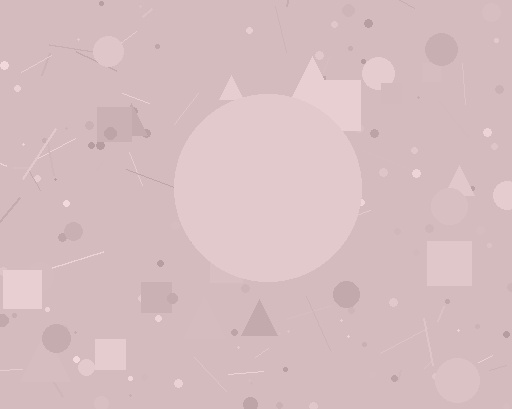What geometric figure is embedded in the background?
A circle is embedded in the background.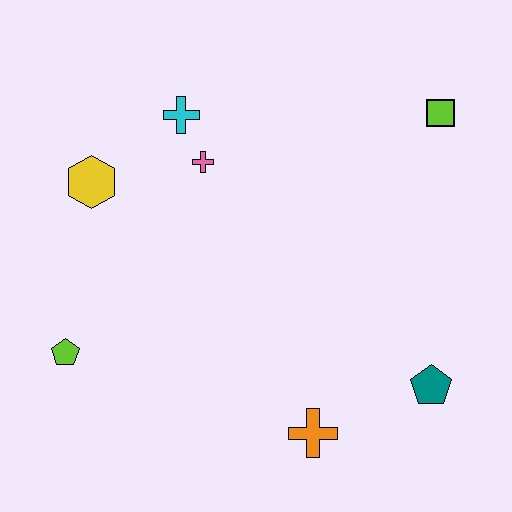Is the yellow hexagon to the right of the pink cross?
No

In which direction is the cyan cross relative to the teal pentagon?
The cyan cross is above the teal pentagon.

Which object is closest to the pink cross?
The cyan cross is closest to the pink cross.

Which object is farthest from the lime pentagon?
The lime square is farthest from the lime pentagon.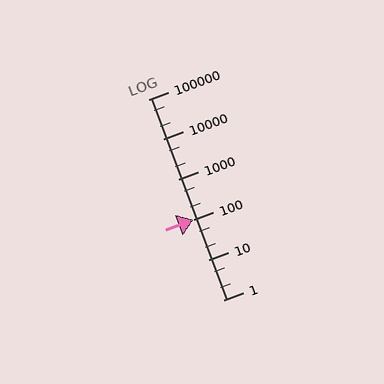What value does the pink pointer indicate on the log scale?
The pointer indicates approximately 97.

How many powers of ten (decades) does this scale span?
The scale spans 5 decades, from 1 to 100000.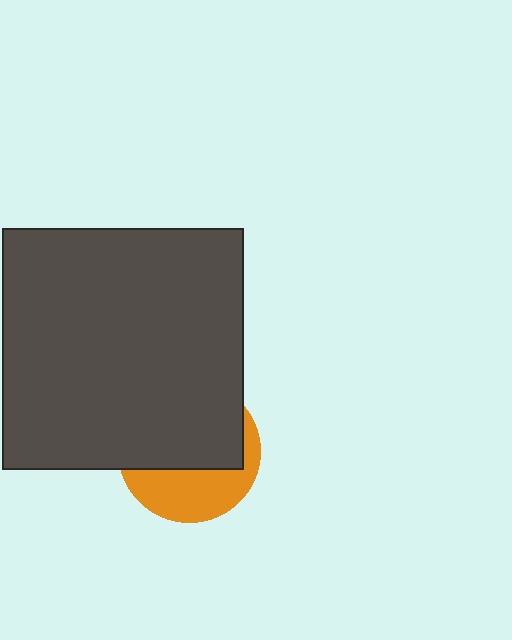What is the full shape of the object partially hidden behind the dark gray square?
The partially hidden object is an orange circle.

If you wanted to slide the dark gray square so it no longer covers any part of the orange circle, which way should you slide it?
Slide it up — that is the most direct way to separate the two shapes.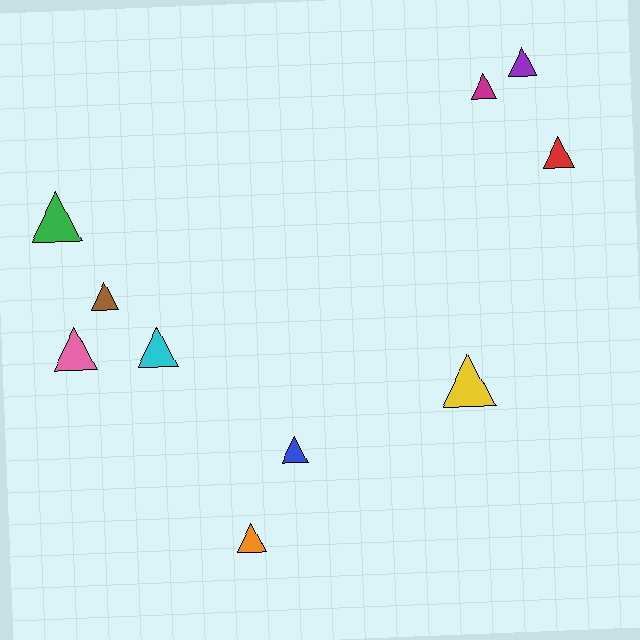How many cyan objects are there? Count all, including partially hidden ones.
There is 1 cyan object.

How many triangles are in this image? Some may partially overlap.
There are 10 triangles.